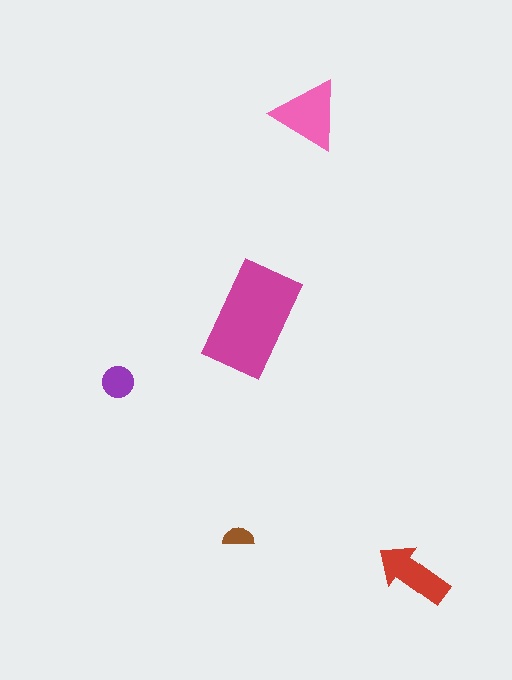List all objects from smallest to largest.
The brown semicircle, the purple circle, the red arrow, the pink triangle, the magenta rectangle.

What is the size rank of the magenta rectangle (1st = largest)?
1st.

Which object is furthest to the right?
The red arrow is rightmost.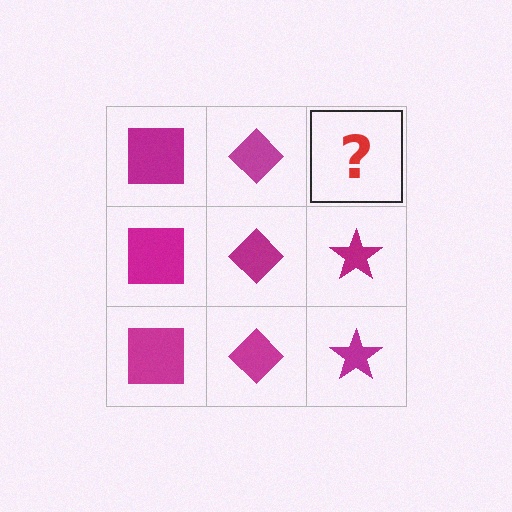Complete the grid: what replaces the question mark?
The question mark should be replaced with a magenta star.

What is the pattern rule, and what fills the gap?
The rule is that each column has a consistent shape. The gap should be filled with a magenta star.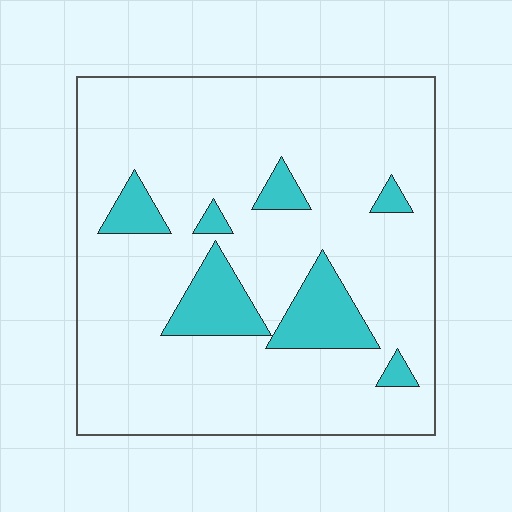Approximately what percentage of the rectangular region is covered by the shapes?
Approximately 15%.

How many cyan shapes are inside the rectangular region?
7.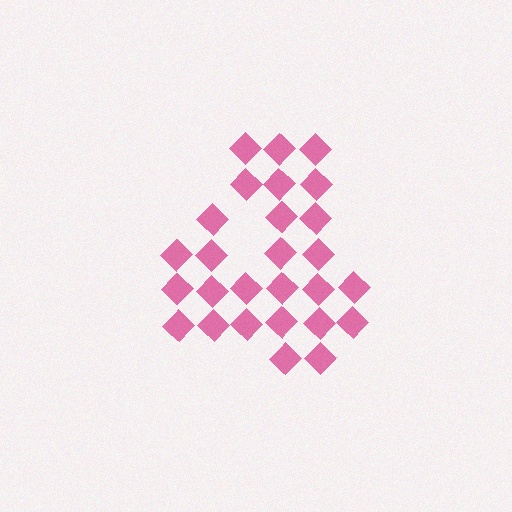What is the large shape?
The large shape is the digit 4.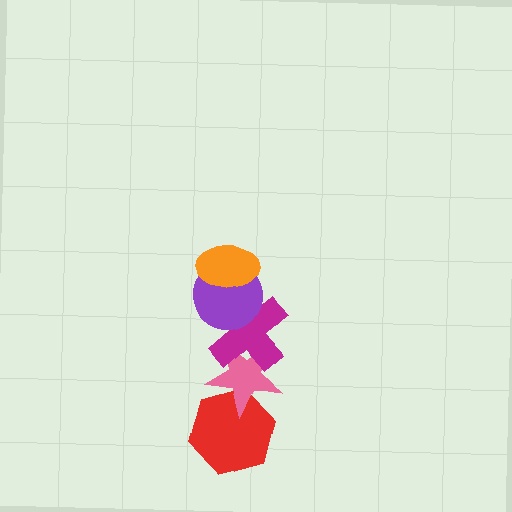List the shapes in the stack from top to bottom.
From top to bottom: the orange ellipse, the purple circle, the magenta cross, the pink star, the red hexagon.